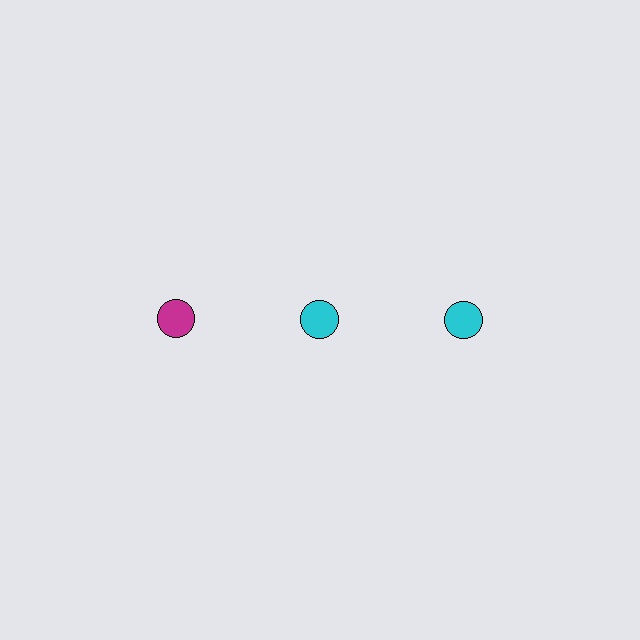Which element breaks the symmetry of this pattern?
The magenta circle in the top row, leftmost column breaks the symmetry. All other shapes are cyan circles.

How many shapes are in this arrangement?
There are 3 shapes arranged in a grid pattern.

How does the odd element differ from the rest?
It has a different color: magenta instead of cyan.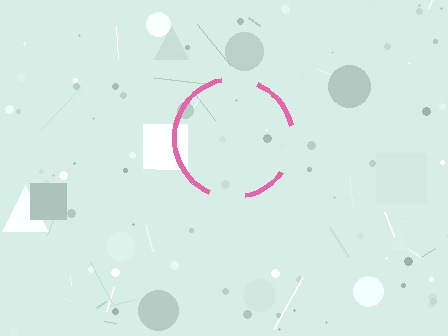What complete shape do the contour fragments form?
The contour fragments form a circle.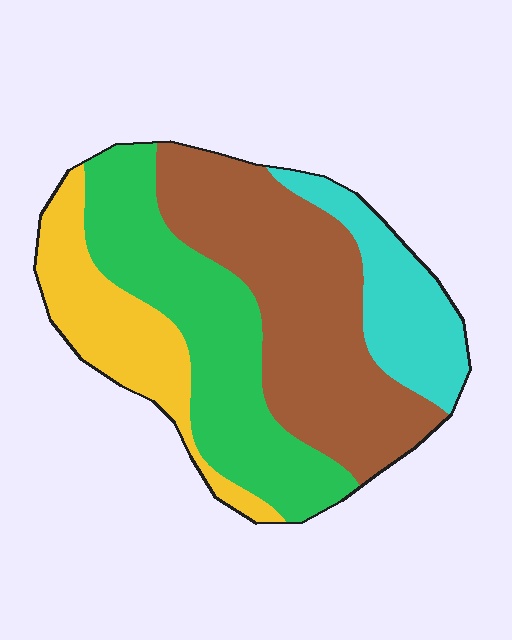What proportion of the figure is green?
Green takes up between a sixth and a third of the figure.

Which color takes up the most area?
Brown, at roughly 35%.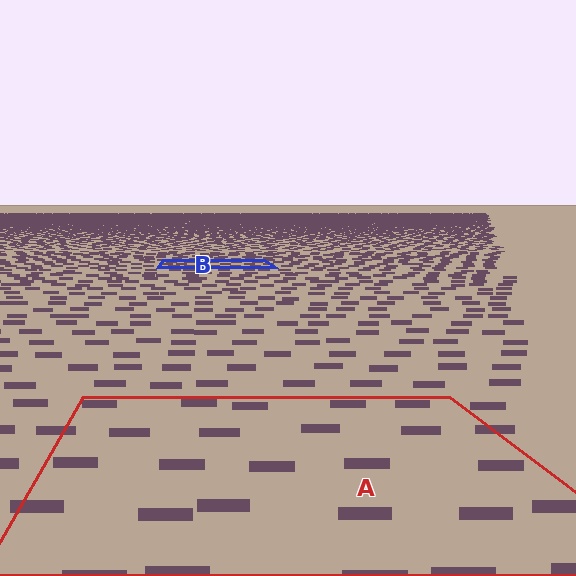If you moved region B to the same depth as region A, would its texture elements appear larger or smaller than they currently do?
They would appear larger. At a closer depth, the same texture elements are projected at a bigger on-screen size.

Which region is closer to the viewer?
Region A is closer. The texture elements there are larger and more spread out.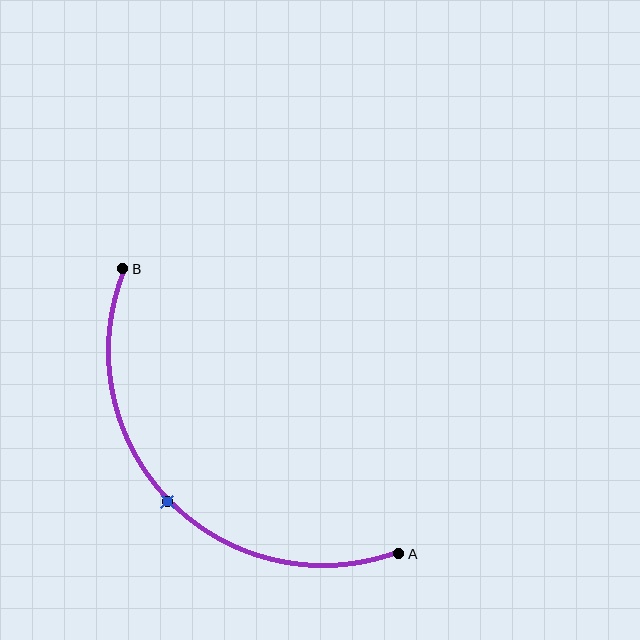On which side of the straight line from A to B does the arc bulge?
The arc bulges below and to the left of the straight line connecting A and B.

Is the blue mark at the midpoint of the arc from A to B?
Yes. The blue mark lies on the arc at equal arc-length from both A and B — it is the arc midpoint.